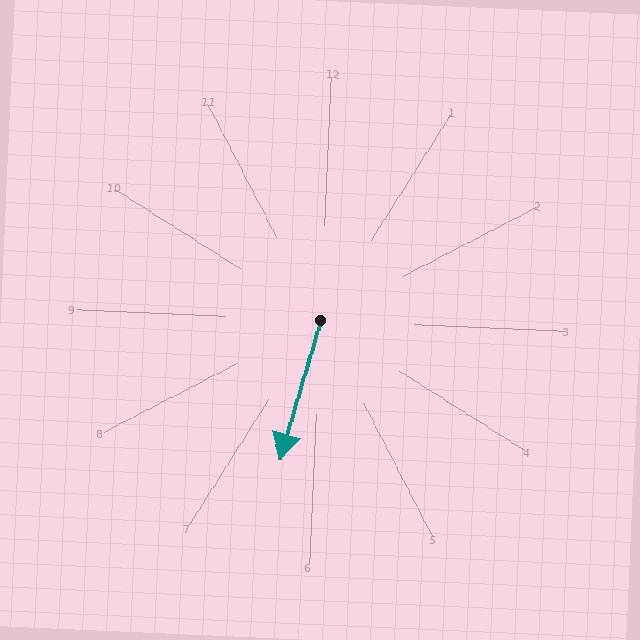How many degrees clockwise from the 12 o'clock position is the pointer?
Approximately 194 degrees.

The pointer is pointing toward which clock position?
Roughly 6 o'clock.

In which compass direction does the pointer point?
South.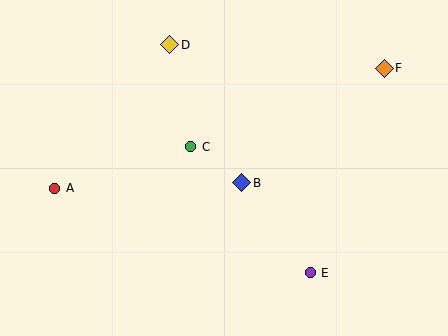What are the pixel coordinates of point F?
Point F is at (384, 68).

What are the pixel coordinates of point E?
Point E is at (310, 273).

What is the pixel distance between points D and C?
The distance between D and C is 104 pixels.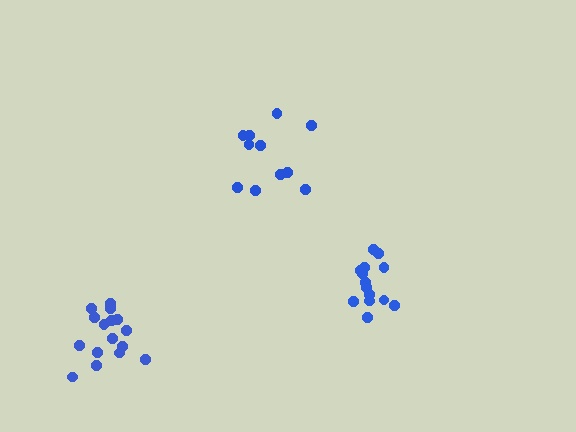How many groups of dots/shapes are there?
There are 3 groups.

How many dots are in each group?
Group 1: 14 dots, Group 2: 16 dots, Group 3: 11 dots (41 total).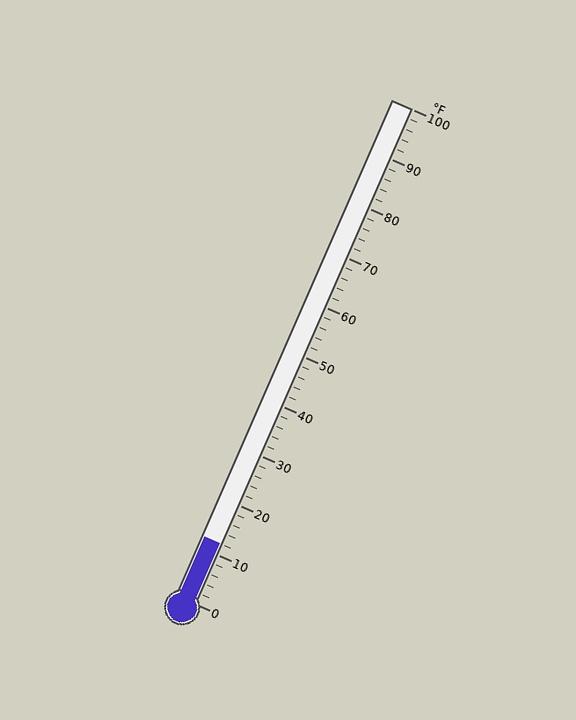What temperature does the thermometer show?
The thermometer shows approximately 12°F.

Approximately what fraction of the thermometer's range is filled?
The thermometer is filled to approximately 10% of its range.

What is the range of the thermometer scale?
The thermometer scale ranges from 0°F to 100°F.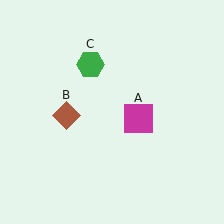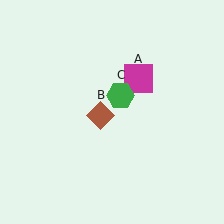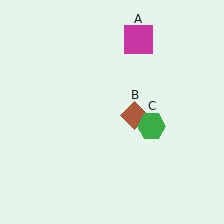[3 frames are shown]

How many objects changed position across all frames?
3 objects changed position: magenta square (object A), brown diamond (object B), green hexagon (object C).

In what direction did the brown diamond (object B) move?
The brown diamond (object B) moved right.